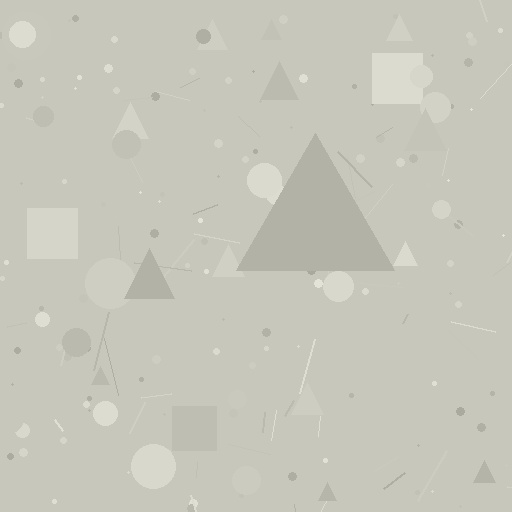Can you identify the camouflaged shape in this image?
The camouflaged shape is a triangle.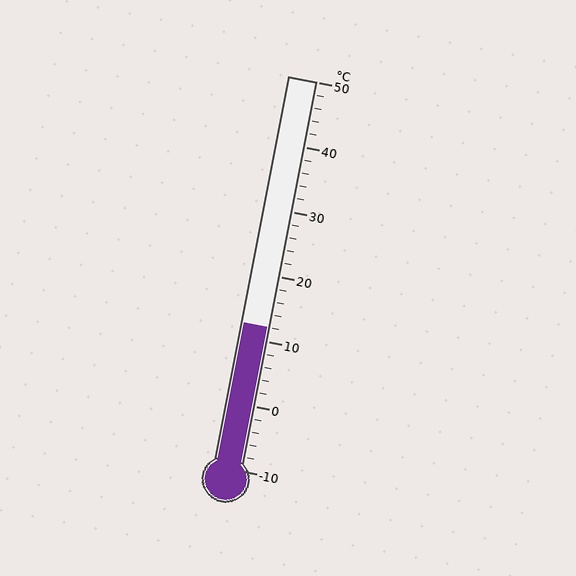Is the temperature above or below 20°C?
The temperature is below 20°C.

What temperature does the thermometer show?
The thermometer shows approximately 12°C.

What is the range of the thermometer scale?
The thermometer scale ranges from -10°C to 50°C.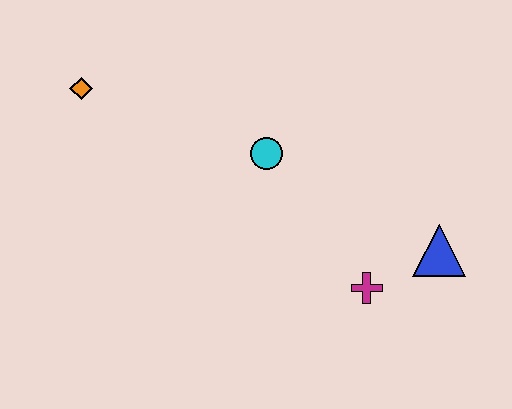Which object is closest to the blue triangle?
The magenta cross is closest to the blue triangle.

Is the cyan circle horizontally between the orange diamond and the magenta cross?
Yes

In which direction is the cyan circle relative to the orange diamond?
The cyan circle is to the right of the orange diamond.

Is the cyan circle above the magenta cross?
Yes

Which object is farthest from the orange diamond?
The blue triangle is farthest from the orange diamond.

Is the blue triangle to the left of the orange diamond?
No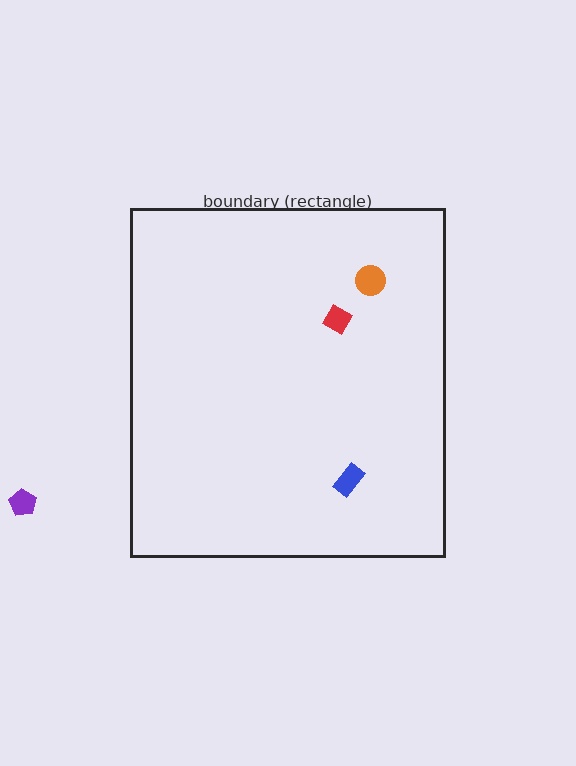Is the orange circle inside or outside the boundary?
Inside.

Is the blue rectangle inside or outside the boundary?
Inside.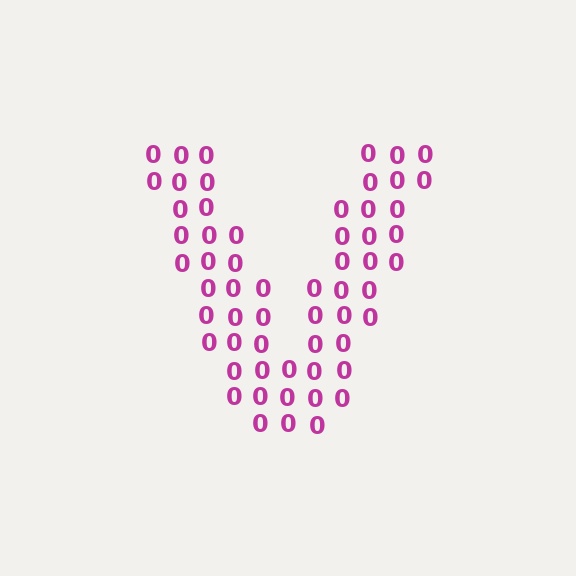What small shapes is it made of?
It is made of small digit 0's.